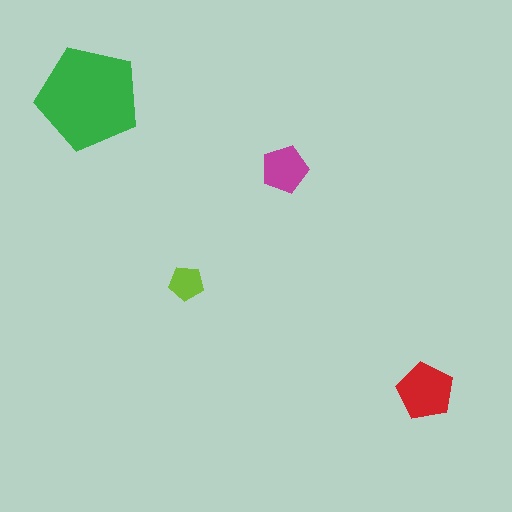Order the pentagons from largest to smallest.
the green one, the red one, the magenta one, the lime one.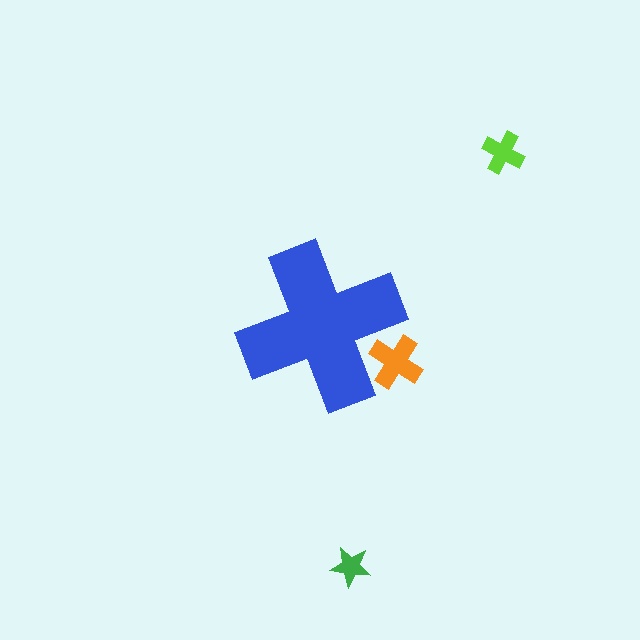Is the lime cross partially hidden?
No, the lime cross is fully visible.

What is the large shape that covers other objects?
A blue cross.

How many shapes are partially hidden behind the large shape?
1 shape is partially hidden.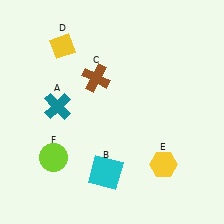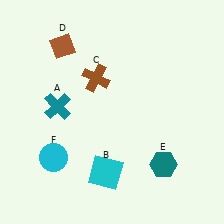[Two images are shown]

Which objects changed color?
D changed from yellow to brown. E changed from yellow to teal. F changed from lime to cyan.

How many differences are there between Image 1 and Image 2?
There are 3 differences between the two images.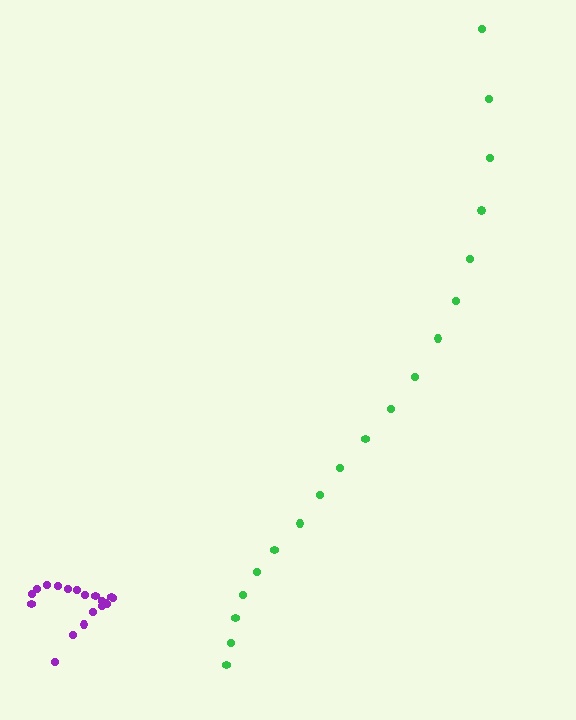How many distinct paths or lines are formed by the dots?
There are 2 distinct paths.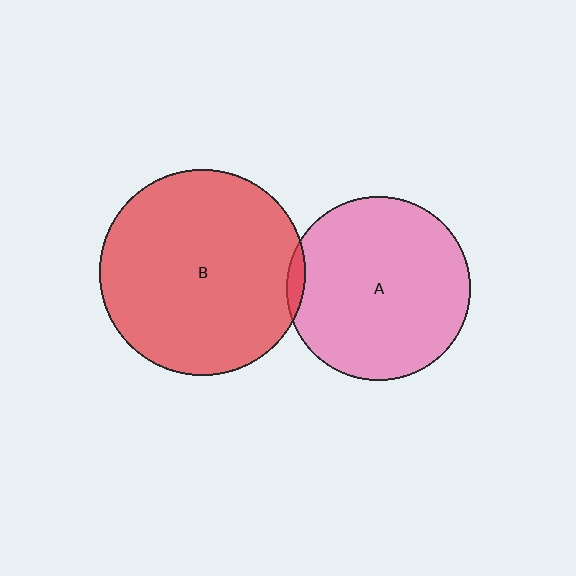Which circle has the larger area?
Circle B (red).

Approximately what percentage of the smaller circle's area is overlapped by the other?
Approximately 5%.